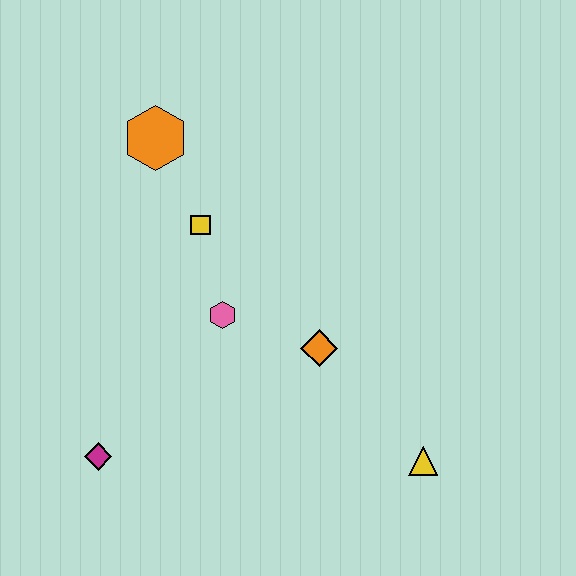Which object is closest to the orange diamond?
The pink hexagon is closest to the orange diamond.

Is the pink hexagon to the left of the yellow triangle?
Yes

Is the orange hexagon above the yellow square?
Yes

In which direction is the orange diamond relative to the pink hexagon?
The orange diamond is to the right of the pink hexagon.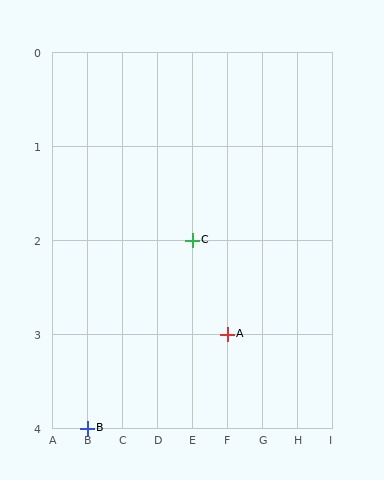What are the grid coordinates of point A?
Point A is at grid coordinates (F, 3).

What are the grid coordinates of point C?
Point C is at grid coordinates (E, 2).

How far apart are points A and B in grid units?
Points A and B are 4 columns and 1 row apart (about 4.1 grid units diagonally).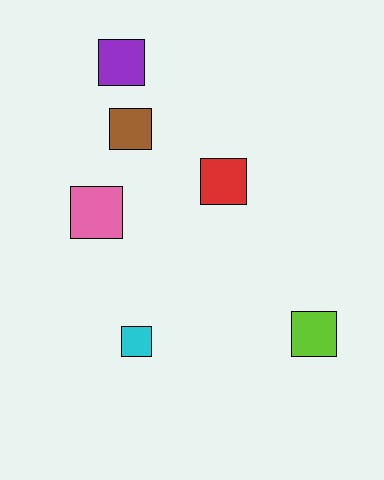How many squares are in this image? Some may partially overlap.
There are 6 squares.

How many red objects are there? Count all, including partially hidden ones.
There is 1 red object.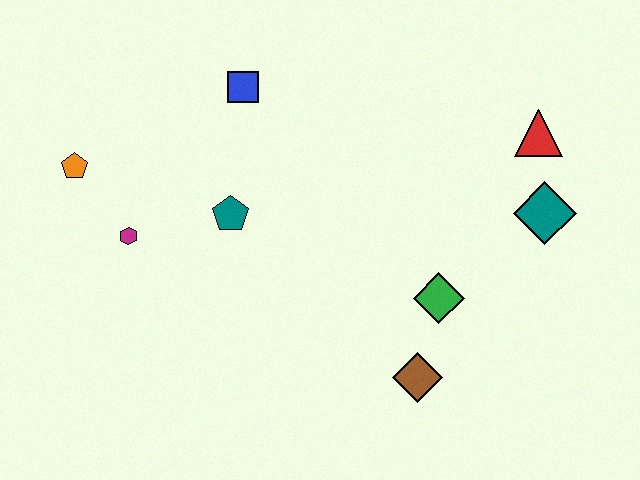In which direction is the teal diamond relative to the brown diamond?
The teal diamond is above the brown diamond.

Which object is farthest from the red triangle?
The orange pentagon is farthest from the red triangle.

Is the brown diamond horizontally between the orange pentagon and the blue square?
No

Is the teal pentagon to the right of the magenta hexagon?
Yes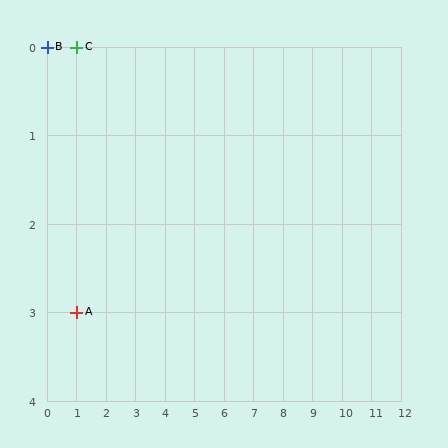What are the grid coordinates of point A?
Point A is at grid coordinates (1, 3).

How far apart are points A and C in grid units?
Points A and C are 3 rows apart.